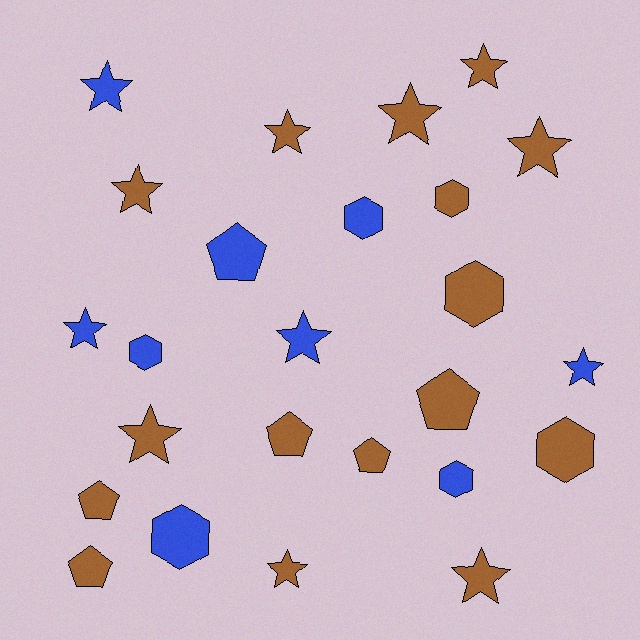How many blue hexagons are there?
There are 4 blue hexagons.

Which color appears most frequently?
Brown, with 16 objects.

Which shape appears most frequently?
Star, with 12 objects.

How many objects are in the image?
There are 25 objects.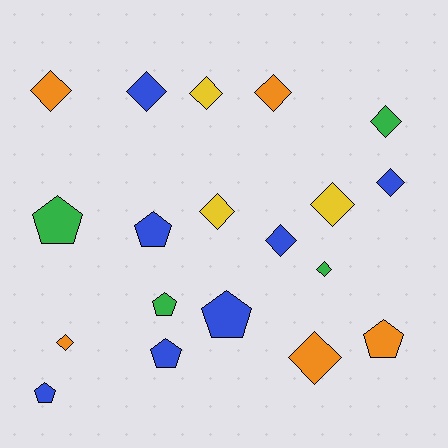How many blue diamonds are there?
There are 3 blue diamonds.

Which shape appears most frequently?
Diamond, with 12 objects.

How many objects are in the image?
There are 19 objects.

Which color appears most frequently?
Blue, with 7 objects.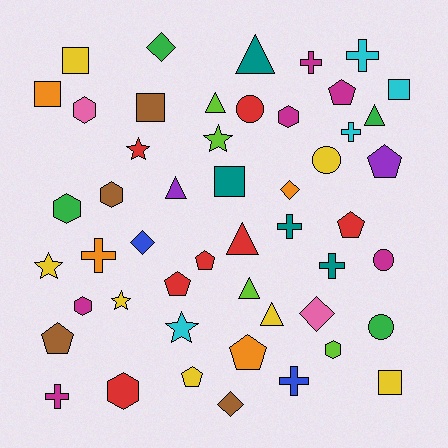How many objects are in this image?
There are 50 objects.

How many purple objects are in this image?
There are 2 purple objects.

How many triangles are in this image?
There are 7 triangles.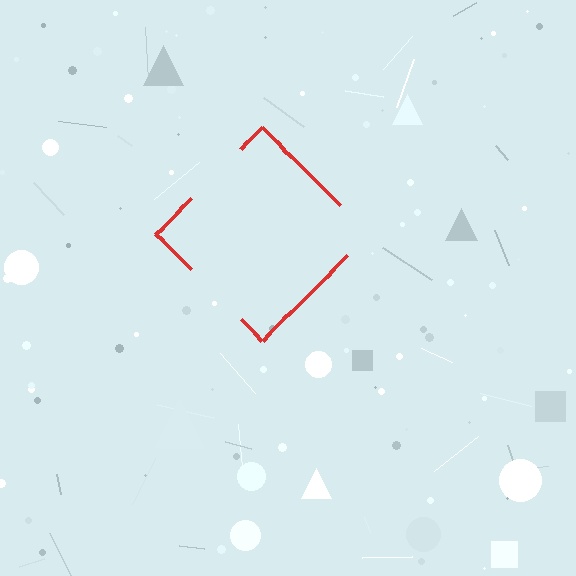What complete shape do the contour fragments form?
The contour fragments form a diamond.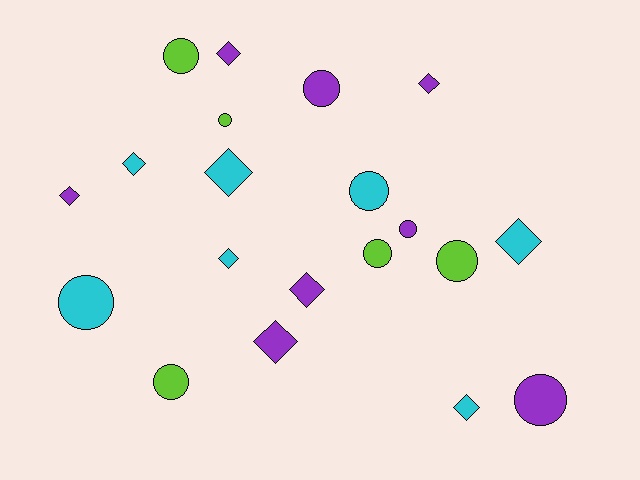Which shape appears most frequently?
Diamond, with 10 objects.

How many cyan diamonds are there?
There are 5 cyan diamonds.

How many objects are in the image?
There are 20 objects.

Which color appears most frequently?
Purple, with 8 objects.